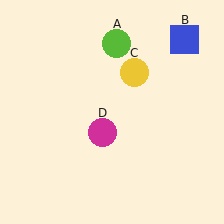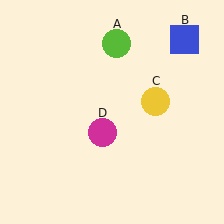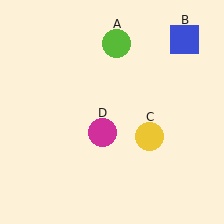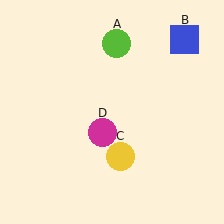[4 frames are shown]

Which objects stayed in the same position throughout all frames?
Lime circle (object A) and blue square (object B) and magenta circle (object D) remained stationary.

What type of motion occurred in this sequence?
The yellow circle (object C) rotated clockwise around the center of the scene.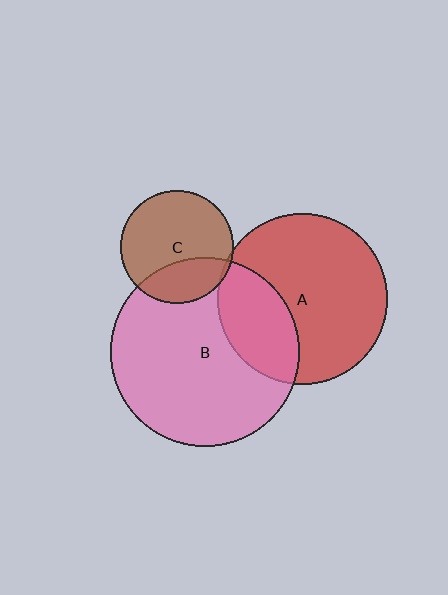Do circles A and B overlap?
Yes.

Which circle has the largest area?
Circle B (pink).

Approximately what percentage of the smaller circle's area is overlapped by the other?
Approximately 30%.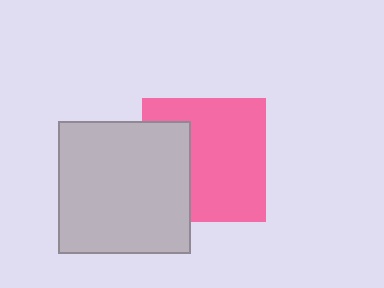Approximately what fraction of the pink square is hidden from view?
Roughly 33% of the pink square is hidden behind the light gray square.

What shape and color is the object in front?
The object in front is a light gray square.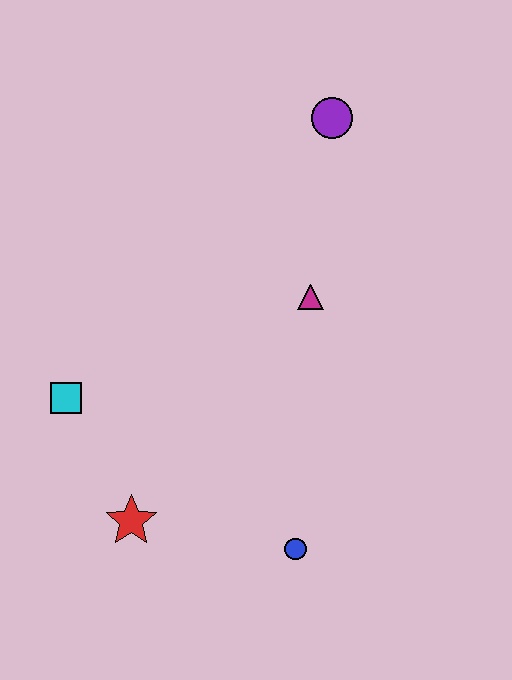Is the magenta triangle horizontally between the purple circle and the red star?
Yes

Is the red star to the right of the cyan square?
Yes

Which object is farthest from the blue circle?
The purple circle is farthest from the blue circle.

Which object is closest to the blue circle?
The red star is closest to the blue circle.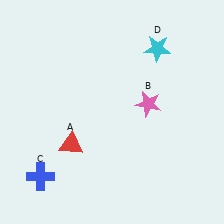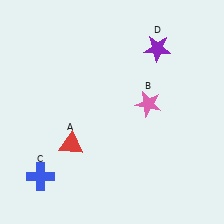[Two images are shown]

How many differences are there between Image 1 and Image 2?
There is 1 difference between the two images.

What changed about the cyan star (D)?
In Image 1, D is cyan. In Image 2, it changed to purple.